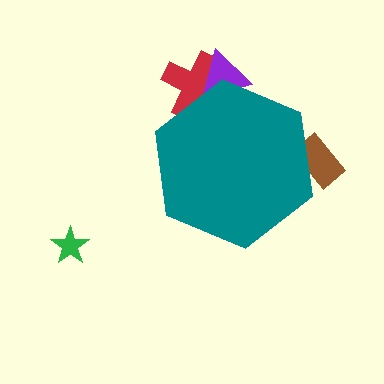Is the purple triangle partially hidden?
Yes, the purple triangle is partially hidden behind the teal hexagon.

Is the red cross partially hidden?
Yes, the red cross is partially hidden behind the teal hexagon.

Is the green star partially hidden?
No, the green star is fully visible.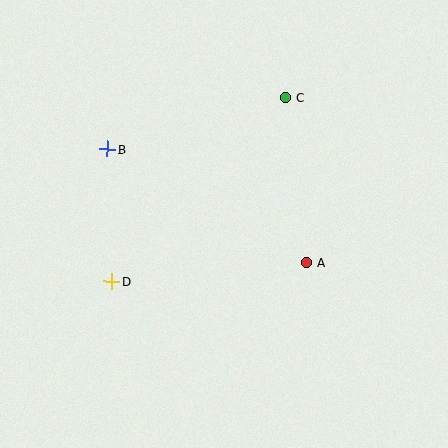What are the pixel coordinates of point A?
Point A is at (307, 263).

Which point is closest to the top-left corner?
Point B is closest to the top-left corner.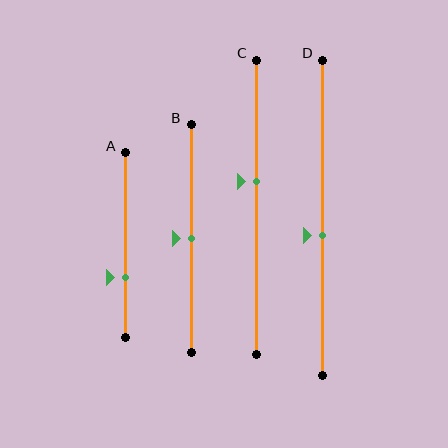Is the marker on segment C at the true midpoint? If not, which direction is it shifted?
No, the marker on segment C is shifted upward by about 9% of the segment length.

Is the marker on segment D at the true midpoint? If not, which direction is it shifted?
No, the marker on segment D is shifted downward by about 6% of the segment length.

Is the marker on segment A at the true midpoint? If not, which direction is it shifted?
No, the marker on segment A is shifted downward by about 18% of the segment length.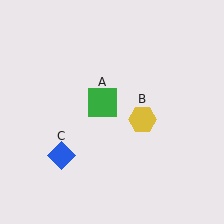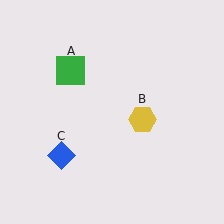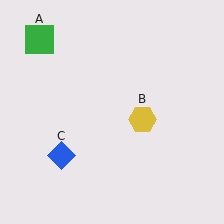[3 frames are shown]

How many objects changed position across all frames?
1 object changed position: green square (object A).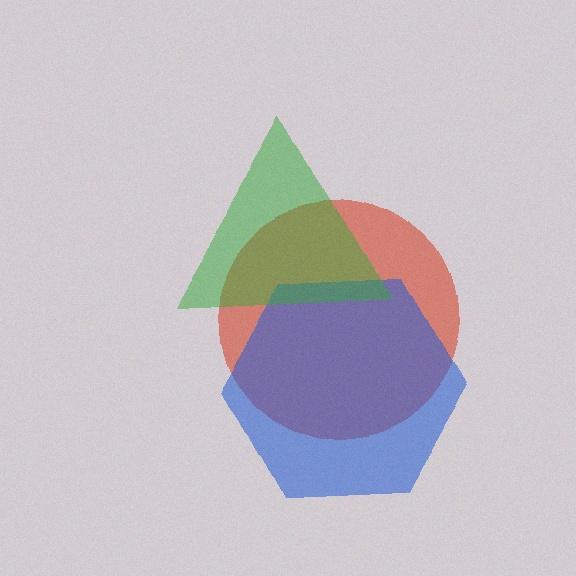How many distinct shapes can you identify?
There are 3 distinct shapes: a red circle, a blue hexagon, a green triangle.